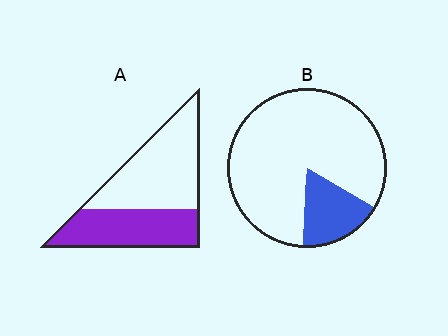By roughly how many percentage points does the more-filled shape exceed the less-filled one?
By roughly 25 percentage points (A over B).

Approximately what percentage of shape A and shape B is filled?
A is approximately 45% and B is approximately 20%.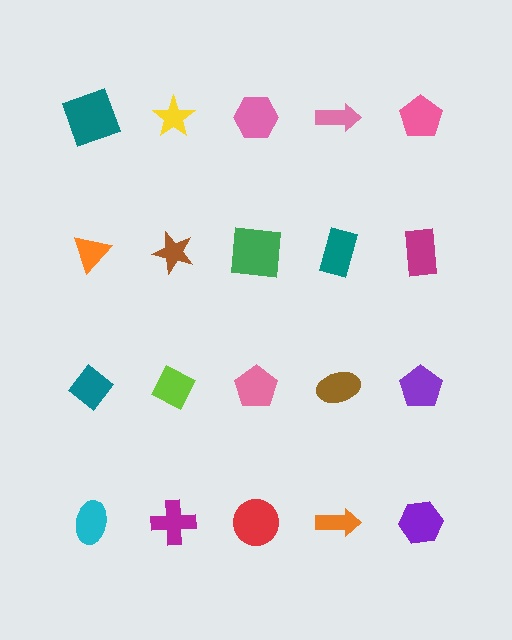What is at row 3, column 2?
A lime diamond.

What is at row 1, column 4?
A pink arrow.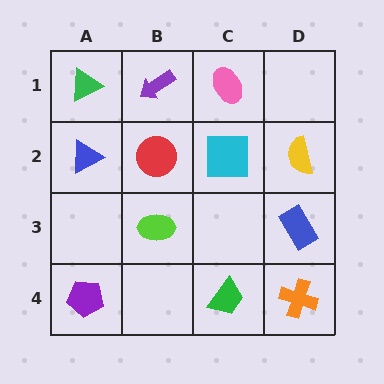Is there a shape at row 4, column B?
No, that cell is empty.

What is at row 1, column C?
A pink ellipse.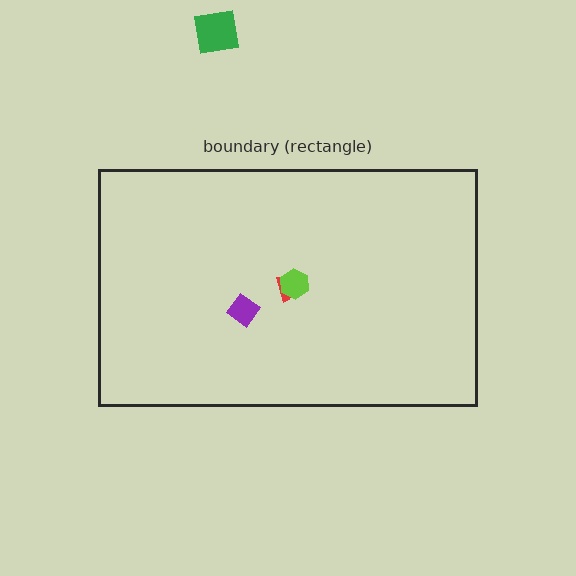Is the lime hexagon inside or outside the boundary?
Inside.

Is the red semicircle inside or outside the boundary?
Inside.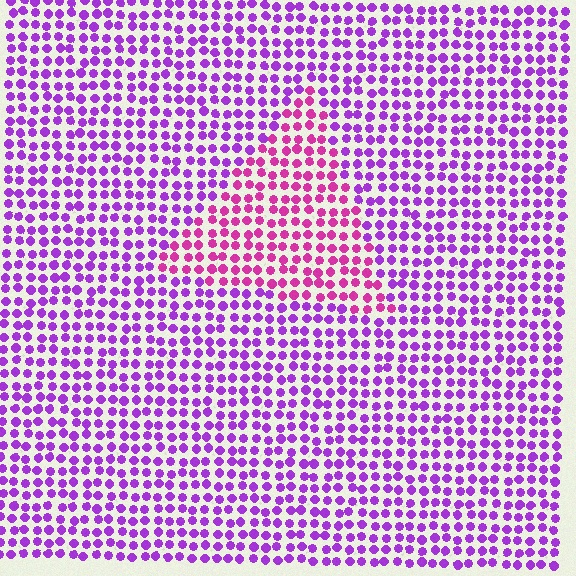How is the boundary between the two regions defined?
The boundary is defined purely by a slight shift in hue (about 36 degrees). Spacing, size, and orientation are identical on both sides.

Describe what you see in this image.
The image is filled with small purple elements in a uniform arrangement. A triangle-shaped region is visible where the elements are tinted to a slightly different hue, forming a subtle color boundary.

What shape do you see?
I see a triangle.